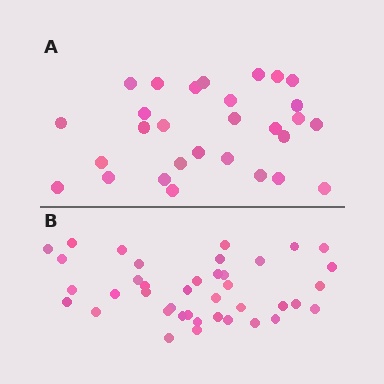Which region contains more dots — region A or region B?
Region B (the bottom region) has more dots.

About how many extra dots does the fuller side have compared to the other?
Region B has roughly 12 or so more dots than region A.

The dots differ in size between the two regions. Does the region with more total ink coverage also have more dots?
No. Region A has more total ink coverage because its dots are larger, but region B actually contains more individual dots. Total area can be misleading — the number of items is what matters here.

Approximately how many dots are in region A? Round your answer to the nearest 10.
About 30 dots. (The exact count is 29, which rounds to 30.)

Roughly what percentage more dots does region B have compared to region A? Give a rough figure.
About 40% more.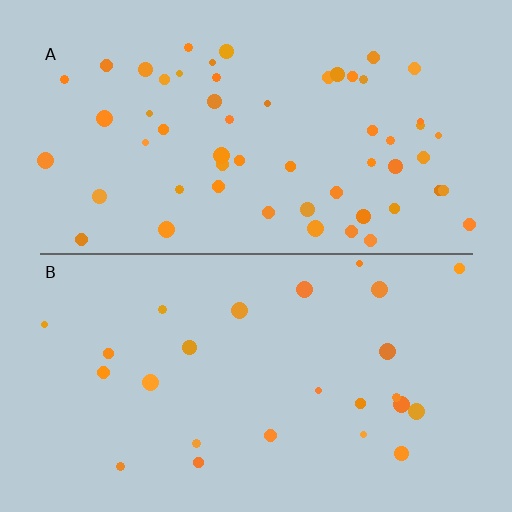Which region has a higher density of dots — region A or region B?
A (the top).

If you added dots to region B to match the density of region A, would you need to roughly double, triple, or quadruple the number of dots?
Approximately double.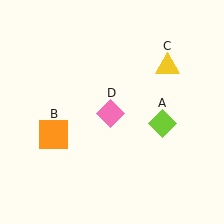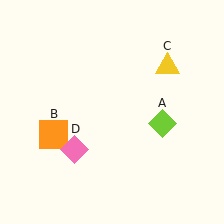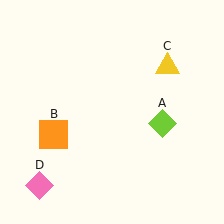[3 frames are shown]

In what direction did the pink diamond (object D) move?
The pink diamond (object D) moved down and to the left.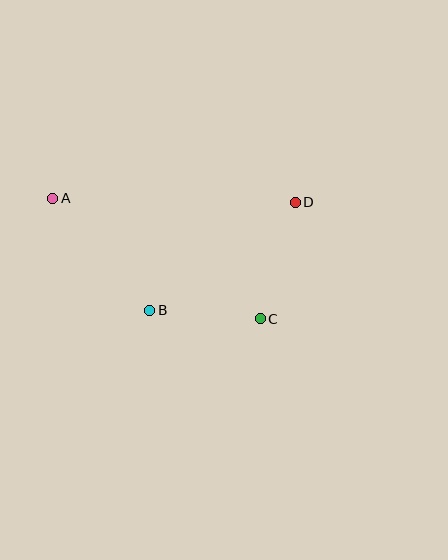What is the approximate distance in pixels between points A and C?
The distance between A and C is approximately 240 pixels.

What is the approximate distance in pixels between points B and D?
The distance between B and D is approximately 181 pixels.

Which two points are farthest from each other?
Points A and D are farthest from each other.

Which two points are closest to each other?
Points B and C are closest to each other.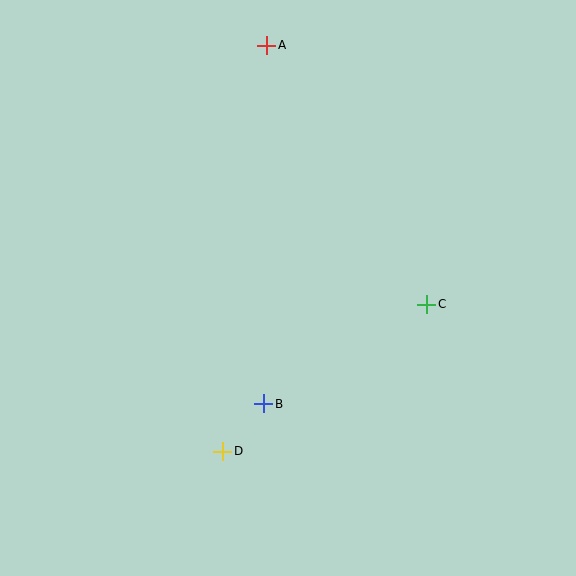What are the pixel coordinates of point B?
Point B is at (264, 404).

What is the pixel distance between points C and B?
The distance between C and B is 191 pixels.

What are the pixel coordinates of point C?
Point C is at (427, 304).